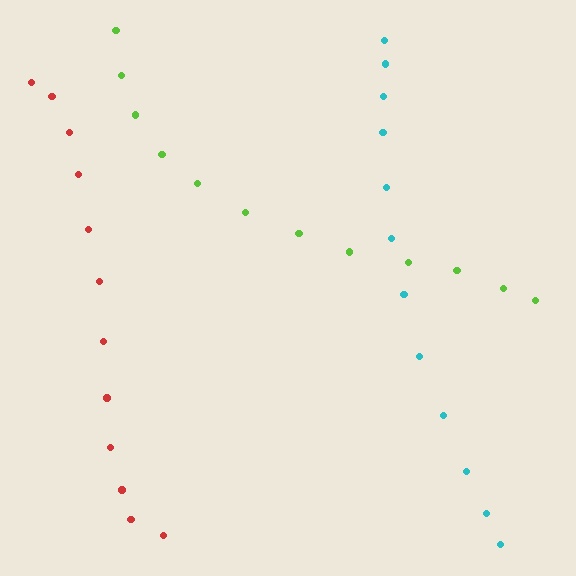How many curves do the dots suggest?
There are 3 distinct paths.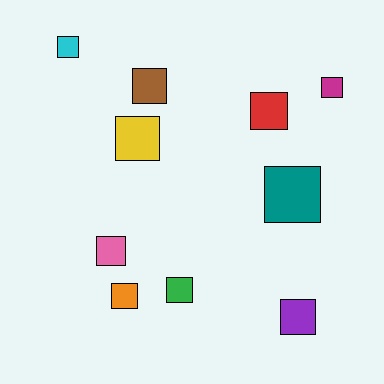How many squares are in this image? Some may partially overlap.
There are 10 squares.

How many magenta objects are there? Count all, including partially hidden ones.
There is 1 magenta object.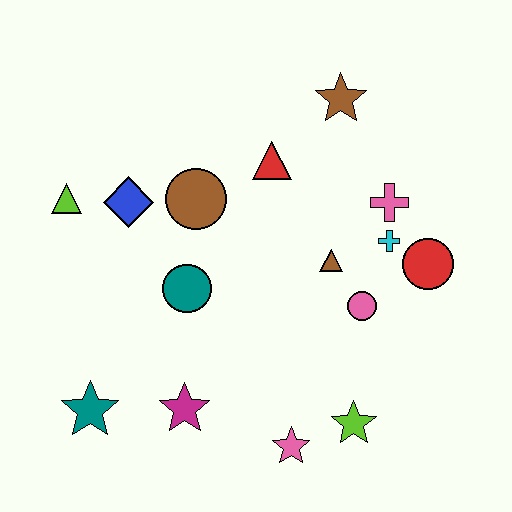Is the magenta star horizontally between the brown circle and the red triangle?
No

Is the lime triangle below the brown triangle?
No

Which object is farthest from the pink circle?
The lime triangle is farthest from the pink circle.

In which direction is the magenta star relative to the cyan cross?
The magenta star is to the left of the cyan cross.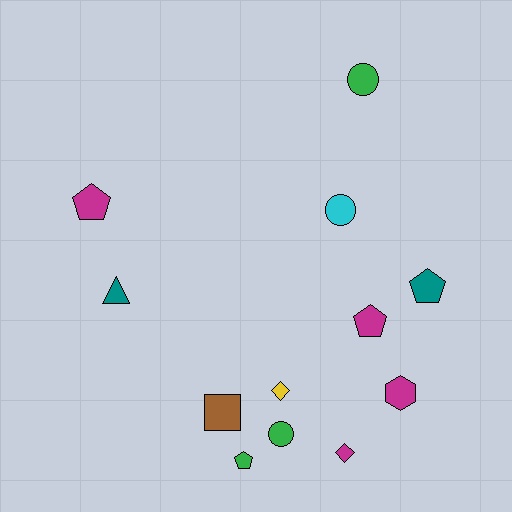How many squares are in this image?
There is 1 square.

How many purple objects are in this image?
There are no purple objects.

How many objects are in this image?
There are 12 objects.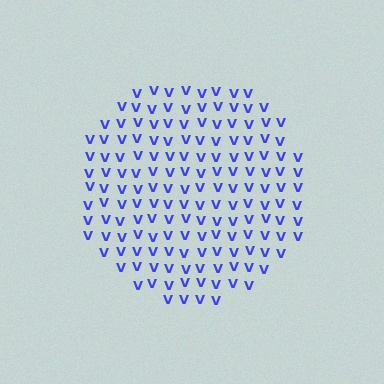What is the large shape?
The large shape is a circle.